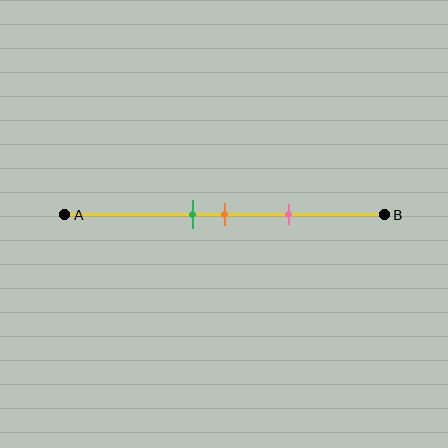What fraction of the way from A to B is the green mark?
The green mark is approximately 40% (0.4) of the way from A to B.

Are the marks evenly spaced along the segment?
Yes, the marks are approximately evenly spaced.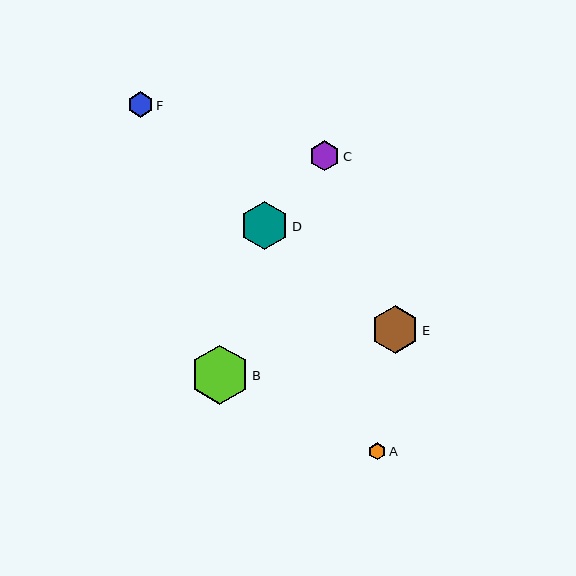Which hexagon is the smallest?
Hexagon A is the smallest with a size of approximately 17 pixels.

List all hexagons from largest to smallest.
From largest to smallest: B, D, E, C, F, A.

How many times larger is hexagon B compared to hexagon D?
Hexagon B is approximately 1.2 times the size of hexagon D.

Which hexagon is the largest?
Hexagon B is the largest with a size of approximately 59 pixels.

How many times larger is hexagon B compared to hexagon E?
Hexagon B is approximately 1.3 times the size of hexagon E.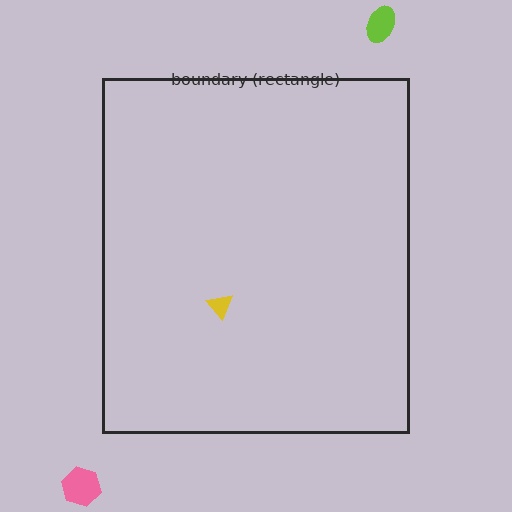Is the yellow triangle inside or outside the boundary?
Inside.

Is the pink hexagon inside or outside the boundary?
Outside.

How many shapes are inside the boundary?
1 inside, 2 outside.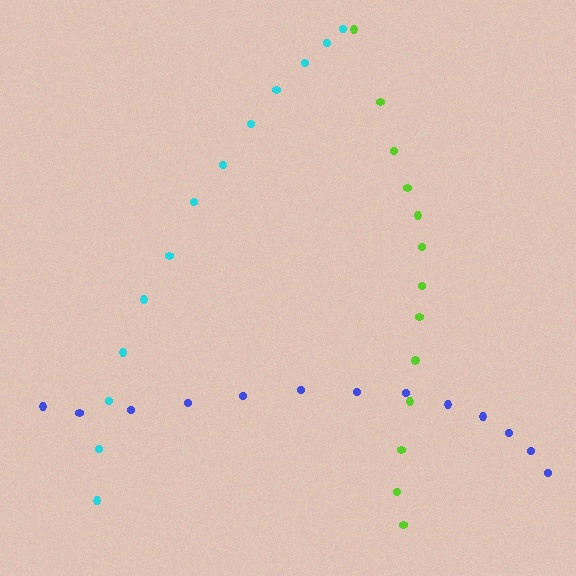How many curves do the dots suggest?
There are 3 distinct paths.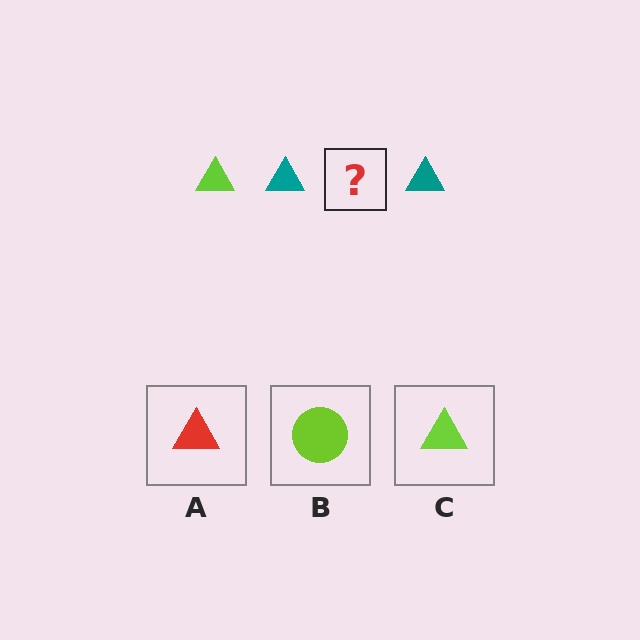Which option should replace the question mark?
Option C.